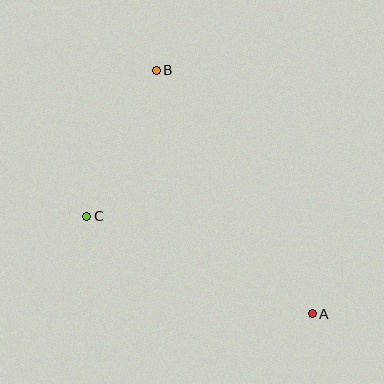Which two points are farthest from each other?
Points A and B are farthest from each other.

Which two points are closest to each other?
Points B and C are closest to each other.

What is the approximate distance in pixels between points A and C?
The distance between A and C is approximately 246 pixels.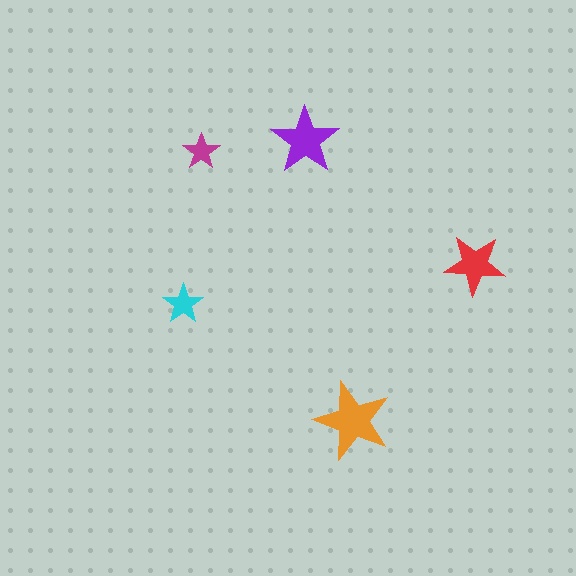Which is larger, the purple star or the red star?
The purple one.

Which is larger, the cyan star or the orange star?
The orange one.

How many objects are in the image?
There are 5 objects in the image.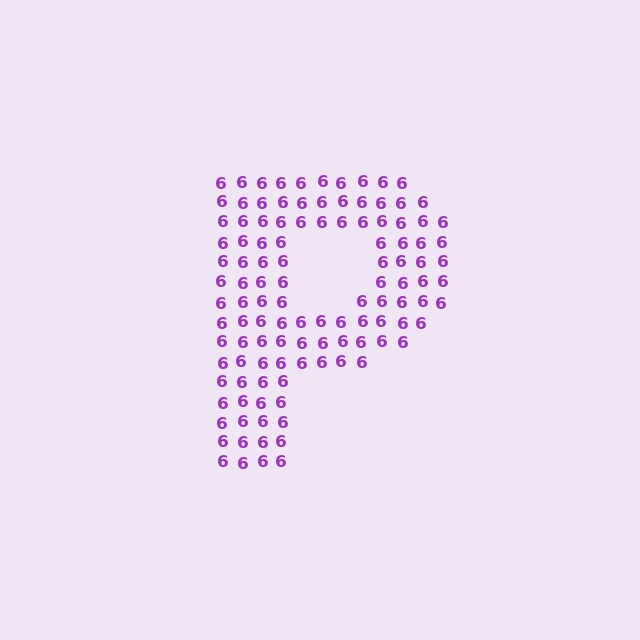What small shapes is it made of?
It is made of small digit 6's.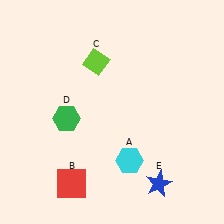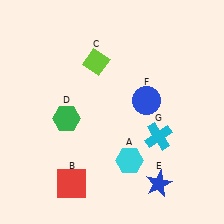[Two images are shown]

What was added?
A blue circle (F), a cyan cross (G) were added in Image 2.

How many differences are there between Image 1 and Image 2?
There are 2 differences between the two images.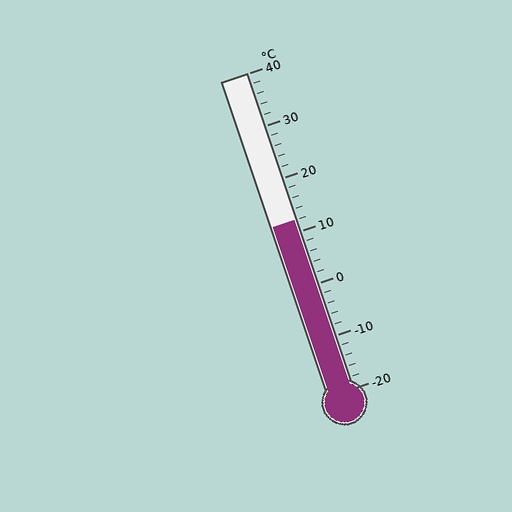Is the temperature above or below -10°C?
The temperature is above -10°C.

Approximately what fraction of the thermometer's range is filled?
The thermometer is filled to approximately 55% of its range.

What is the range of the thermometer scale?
The thermometer scale ranges from -20°C to 40°C.